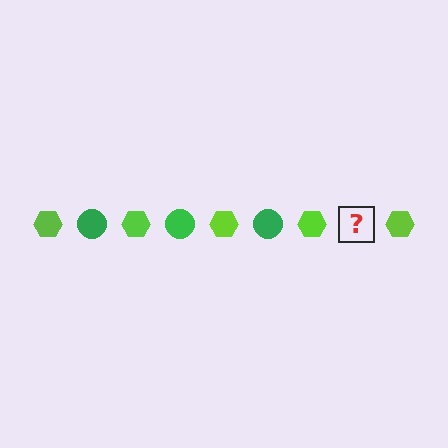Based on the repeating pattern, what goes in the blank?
The blank should be a green circle.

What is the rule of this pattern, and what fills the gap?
The rule is that the pattern alternates between lime hexagon and green circle. The gap should be filled with a green circle.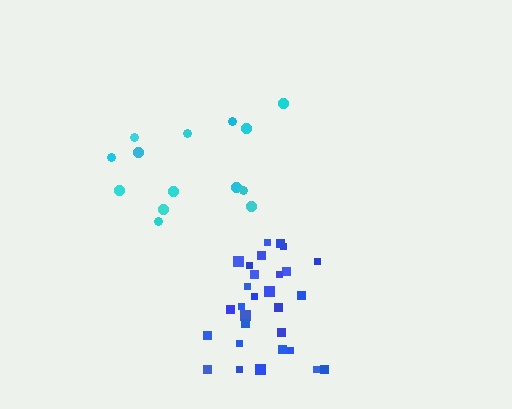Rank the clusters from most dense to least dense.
blue, cyan.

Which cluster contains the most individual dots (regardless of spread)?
Blue (29).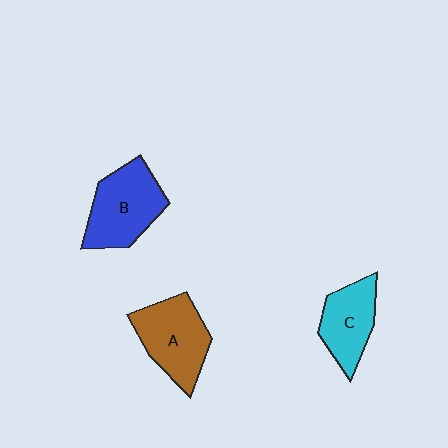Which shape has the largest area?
Shape B (blue).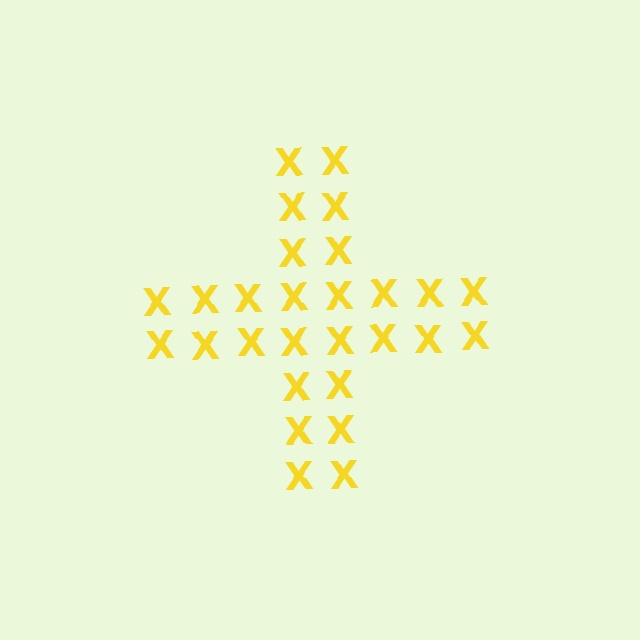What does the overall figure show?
The overall figure shows a cross.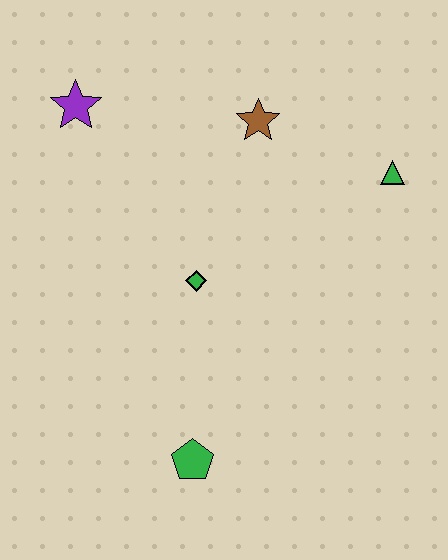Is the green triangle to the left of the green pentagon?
No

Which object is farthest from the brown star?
The green pentagon is farthest from the brown star.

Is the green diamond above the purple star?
No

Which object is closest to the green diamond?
The brown star is closest to the green diamond.